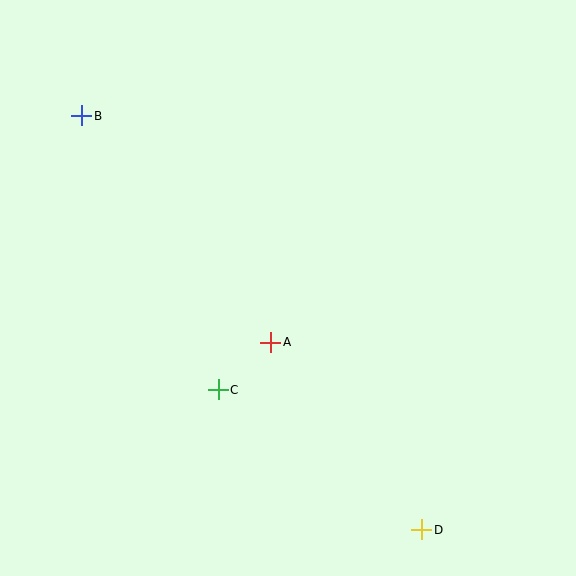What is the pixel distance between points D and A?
The distance between D and A is 241 pixels.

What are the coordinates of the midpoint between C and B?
The midpoint between C and B is at (150, 253).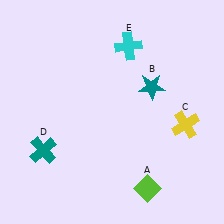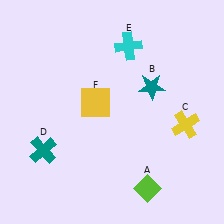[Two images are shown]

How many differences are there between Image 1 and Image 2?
There is 1 difference between the two images.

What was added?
A yellow square (F) was added in Image 2.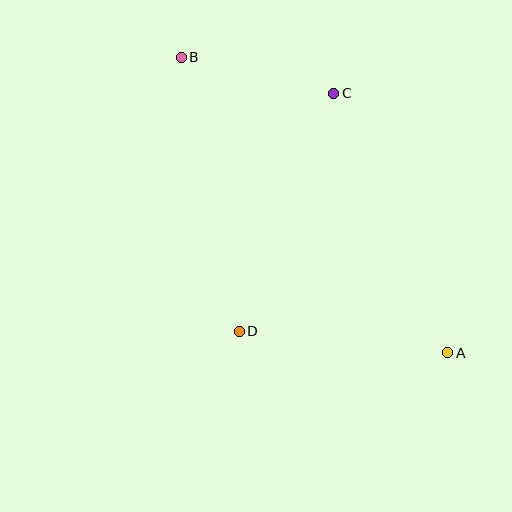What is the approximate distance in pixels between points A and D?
The distance between A and D is approximately 210 pixels.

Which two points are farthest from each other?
Points A and B are farthest from each other.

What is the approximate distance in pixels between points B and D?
The distance between B and D is approximately 280 pixels.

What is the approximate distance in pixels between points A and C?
The distance between A and C is approximately 284 pixels.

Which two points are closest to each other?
Points B and C are closest to each other.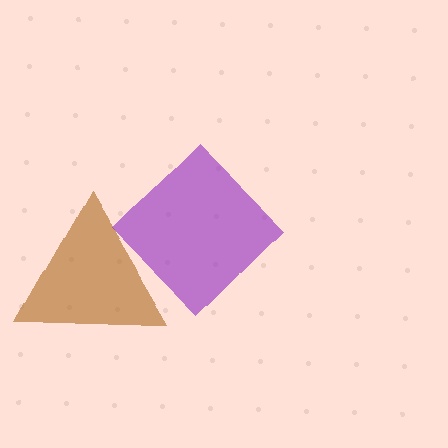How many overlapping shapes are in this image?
There are 2 overlapping shapes in the image.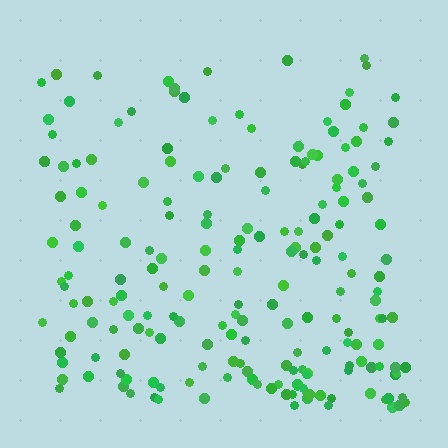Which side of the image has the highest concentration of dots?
The bottom.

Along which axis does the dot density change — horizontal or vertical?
Vertical.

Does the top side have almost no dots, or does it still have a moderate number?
Still a moderate number, just noticeably fewer than the bottom.